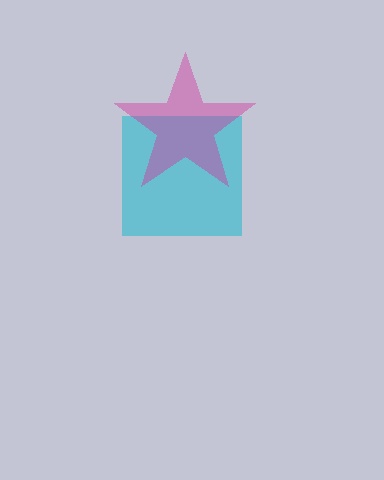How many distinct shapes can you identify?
There are 2 distinct shapes: a cyan square, a magenta star.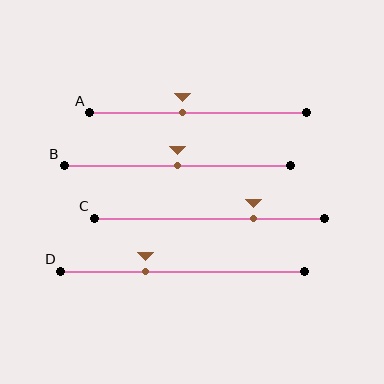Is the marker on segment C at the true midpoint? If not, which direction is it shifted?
No, the marker on segment C is shifted to the right by about 19% of the segment length.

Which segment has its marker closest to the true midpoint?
Segment B has its marker closest to the true midpoint.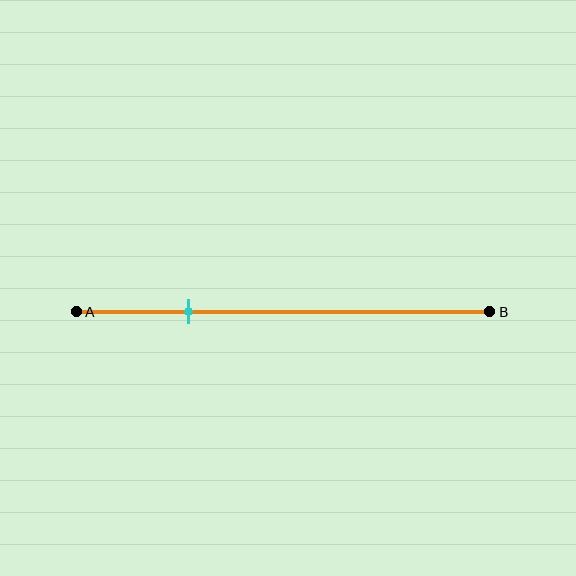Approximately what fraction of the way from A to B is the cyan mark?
The cyan mark is approximately 25% of the way from A to B.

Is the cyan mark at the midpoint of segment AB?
No, the mark is at about 25% from A, not at the 50% midpoint.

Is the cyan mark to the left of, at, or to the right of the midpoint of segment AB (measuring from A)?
The cyan mark is to the left of the midpoint of segment AB.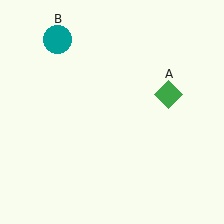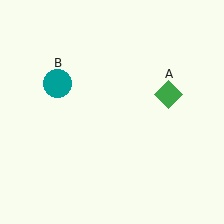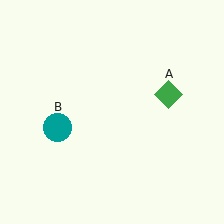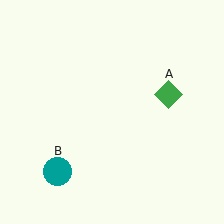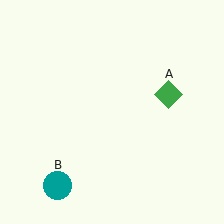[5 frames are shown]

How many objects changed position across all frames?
1 object changed position: teal circle (object B).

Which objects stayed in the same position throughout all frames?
Green diamond (object A) remained stationary.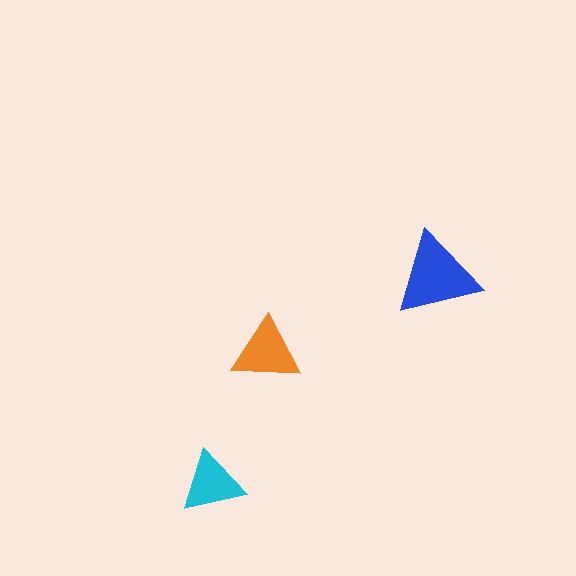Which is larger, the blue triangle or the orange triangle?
The blue one.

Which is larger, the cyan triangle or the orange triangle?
The orange one.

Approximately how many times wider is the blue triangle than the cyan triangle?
About 1.5 times wider.